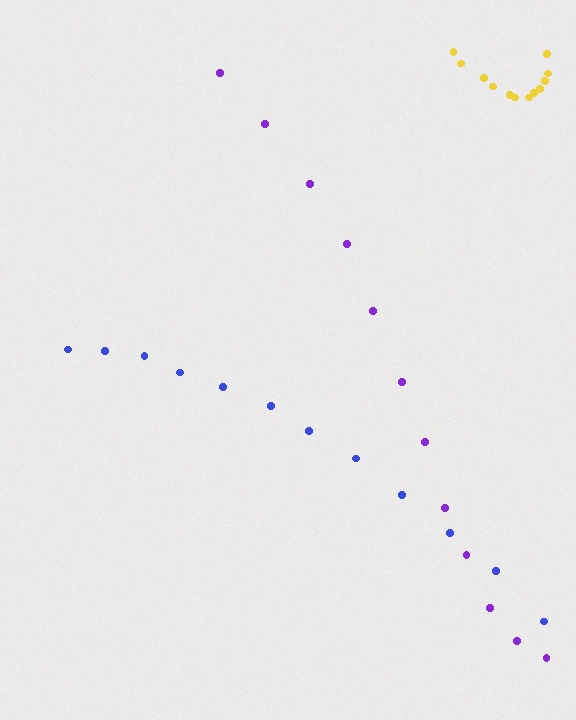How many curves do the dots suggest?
There are 3 distinct paths.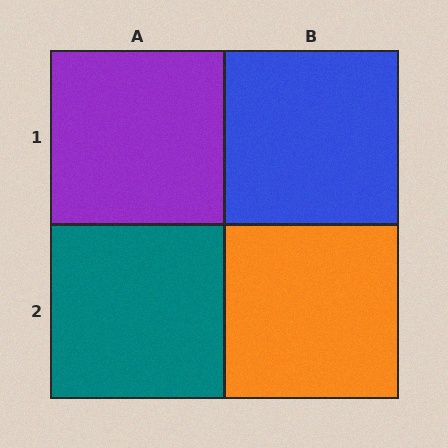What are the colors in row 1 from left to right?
Purple, blue.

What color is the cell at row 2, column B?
Orange.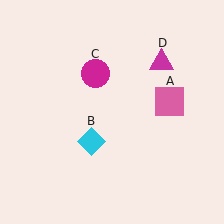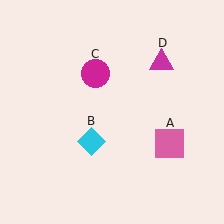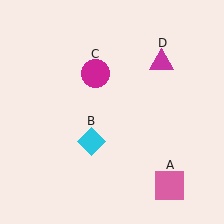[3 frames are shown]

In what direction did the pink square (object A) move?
The pink square (object A) moved down.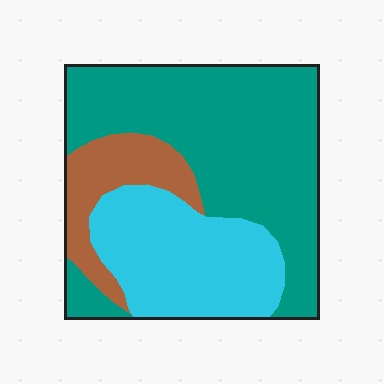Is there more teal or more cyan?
Teal.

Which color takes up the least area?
Brown, at roughly 15%.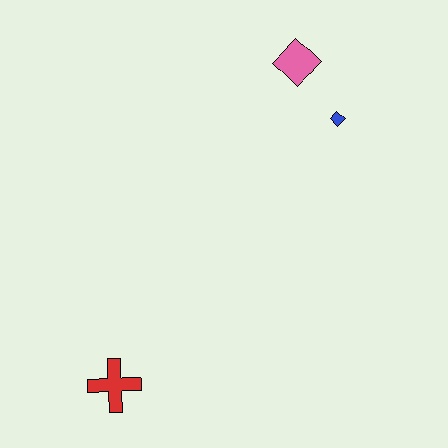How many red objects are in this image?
There is 1 red object.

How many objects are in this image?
There are 3 objects.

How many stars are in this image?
There are no stars.